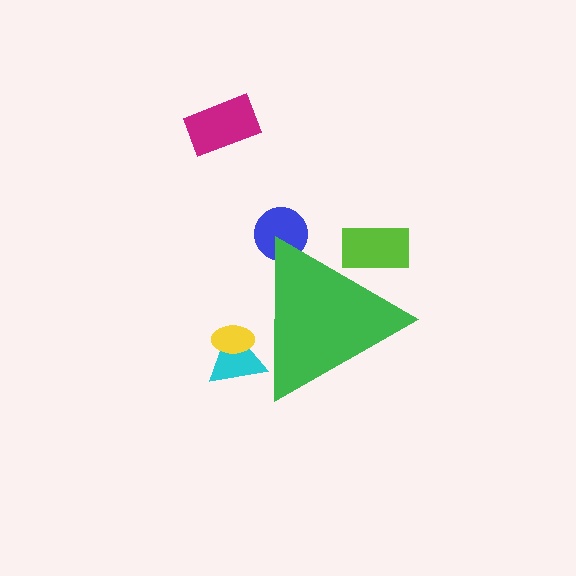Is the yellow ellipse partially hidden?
Yes, the yellow ellipse is partially hidden behind the green triangle.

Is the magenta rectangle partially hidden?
No, the magenta rectangle is fully visible.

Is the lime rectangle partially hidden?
Yes, the lime rectangle is partially hidden behind the green triangle.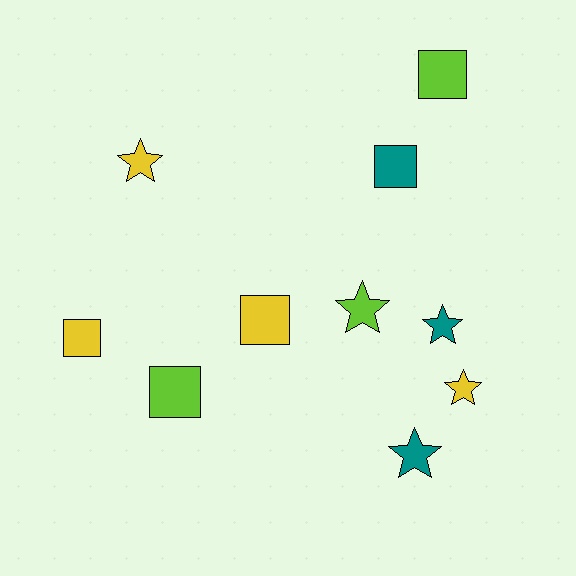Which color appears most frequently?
Yellow, with 4 objects.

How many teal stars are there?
There are 2 teal stars.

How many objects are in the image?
There are 10 objects.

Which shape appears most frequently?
Square, with 5 objects.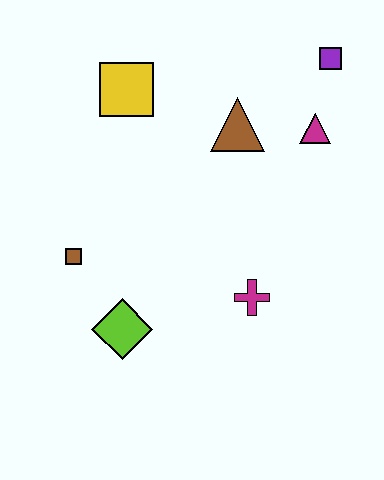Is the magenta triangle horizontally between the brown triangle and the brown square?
No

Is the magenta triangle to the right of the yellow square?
Yes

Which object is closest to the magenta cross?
The lime diamond is closest to the magenta cross.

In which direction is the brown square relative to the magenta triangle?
The brown square is to the left of the magenta triangle.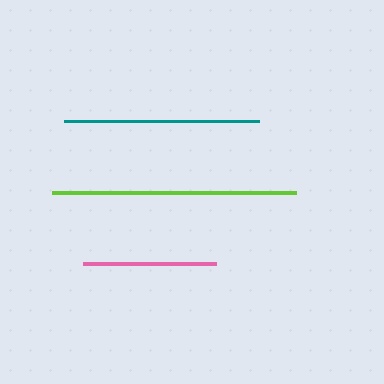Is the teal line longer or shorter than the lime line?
The lime line is longer than the teal line.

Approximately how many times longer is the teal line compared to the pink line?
The teal line is approximately 1.5 times the length of the pink line.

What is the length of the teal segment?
The teal segment is approximately 194 pixels long.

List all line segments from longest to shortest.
From longest to shortest: lime, teal, pink.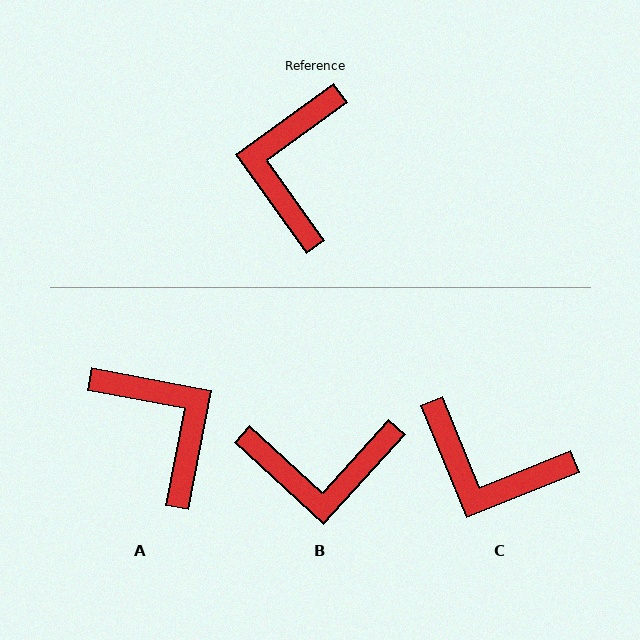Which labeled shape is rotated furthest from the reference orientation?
A, about 136 degrees away.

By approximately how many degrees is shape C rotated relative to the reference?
Approximately 76 degrees counter-clockwise.